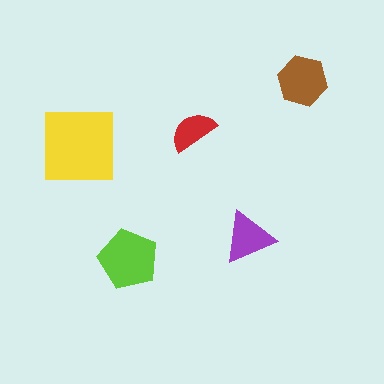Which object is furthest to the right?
The brown hexagon is rightmost.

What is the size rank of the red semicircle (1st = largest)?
5th.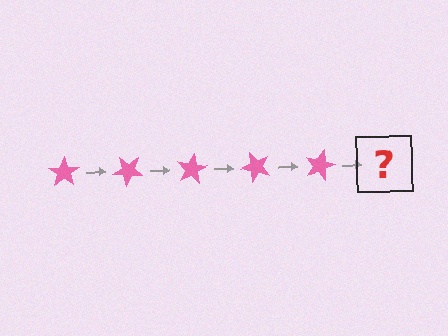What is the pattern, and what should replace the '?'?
The pattern is that the star rotates 40 degrees each step. The '?' should be a pink star rotated 200 degrees.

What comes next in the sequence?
The next element should be a pink star rotated 200 degrees.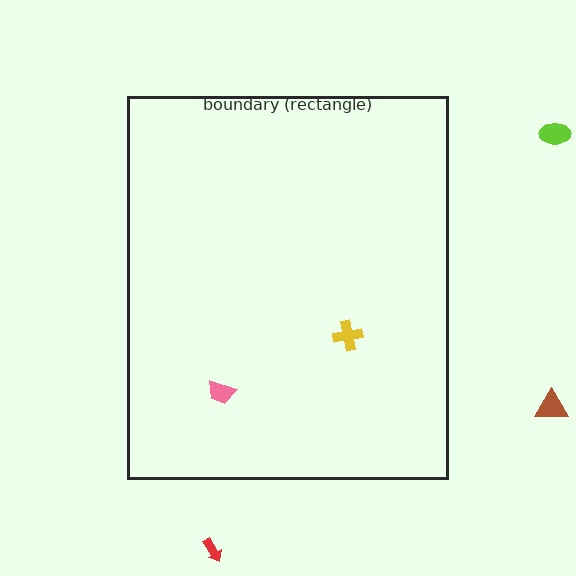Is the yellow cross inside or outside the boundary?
Inside.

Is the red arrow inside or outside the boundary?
Outside.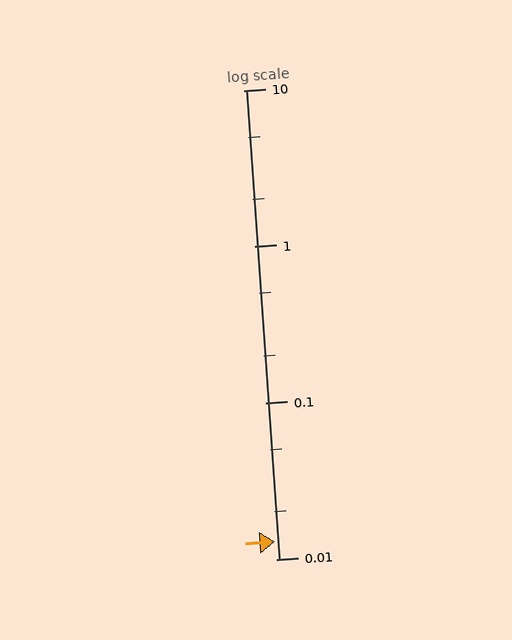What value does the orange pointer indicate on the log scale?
The pointer indicates approximately 0.013.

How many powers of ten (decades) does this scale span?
The scale spans 3 decades, from 0.01 to 10.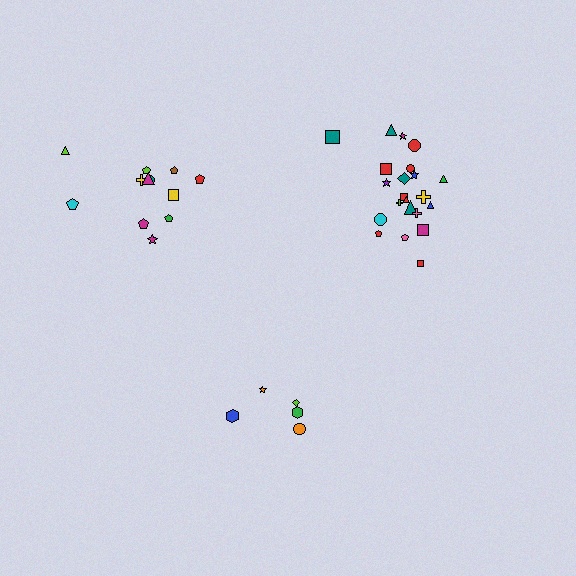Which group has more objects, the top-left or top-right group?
The top-right group.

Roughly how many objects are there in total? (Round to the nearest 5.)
Roughly 40 objects in total.